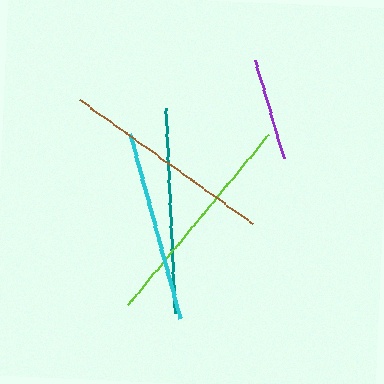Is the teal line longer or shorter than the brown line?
The brown line is longer than the teal line.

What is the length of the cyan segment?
The cyan segment is approximately 192 pixels long.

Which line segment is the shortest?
The purple line is the shortest at approximately 102 pixels.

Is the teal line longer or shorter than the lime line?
The lime line is longer than the teal line.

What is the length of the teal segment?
The teal segment is approximately 206 pixels long.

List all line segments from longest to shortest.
From longest to shortest: lime, brown, teal, cyan, purple.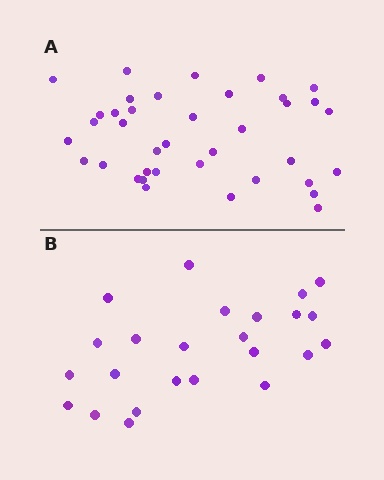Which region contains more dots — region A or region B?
Region A (the top region) has more dots.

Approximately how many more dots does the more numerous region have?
Region A has approximately 15 more dots than region B.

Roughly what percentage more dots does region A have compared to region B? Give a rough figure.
About 60% more.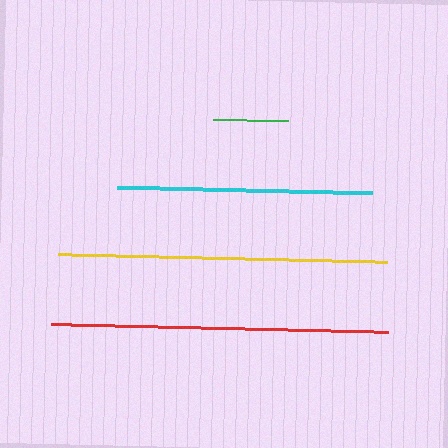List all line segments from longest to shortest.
From longest to shortest: red, yellow, cyan, green.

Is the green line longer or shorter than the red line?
The red line is longer than the green line.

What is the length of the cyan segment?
The cyan segment is approximately 255 pixels long.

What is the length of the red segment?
The red segment is approximately 337 pixels long.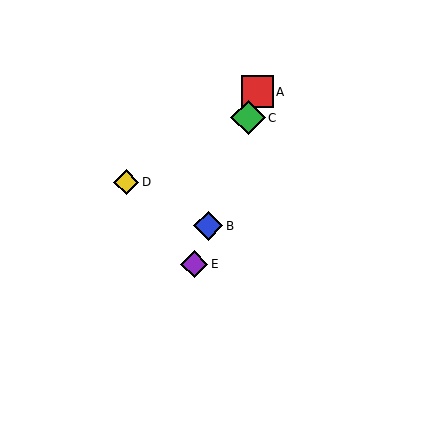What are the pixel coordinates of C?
Object C is at (248, 118).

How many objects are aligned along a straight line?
4 objects (A, B, C, E) are aligned along a straight line.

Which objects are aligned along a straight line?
Objects A, B, C, E are aligned along a straight line.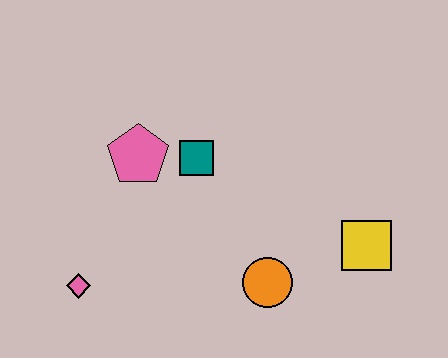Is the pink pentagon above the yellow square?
Yes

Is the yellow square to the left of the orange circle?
No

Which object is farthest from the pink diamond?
The yellow square is farthest from the pink diamond.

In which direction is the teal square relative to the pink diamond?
The teal square is above the pink diamond.